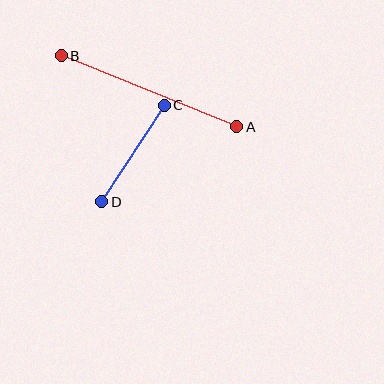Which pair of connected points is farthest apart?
Points A and B are farthest apart.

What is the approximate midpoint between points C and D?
The midpoint is at approximately (133, 154) pixels.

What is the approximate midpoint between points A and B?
The midpoint is at approximately (149, 91) pixels.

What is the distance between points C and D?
The distance is approximately 115 pixels.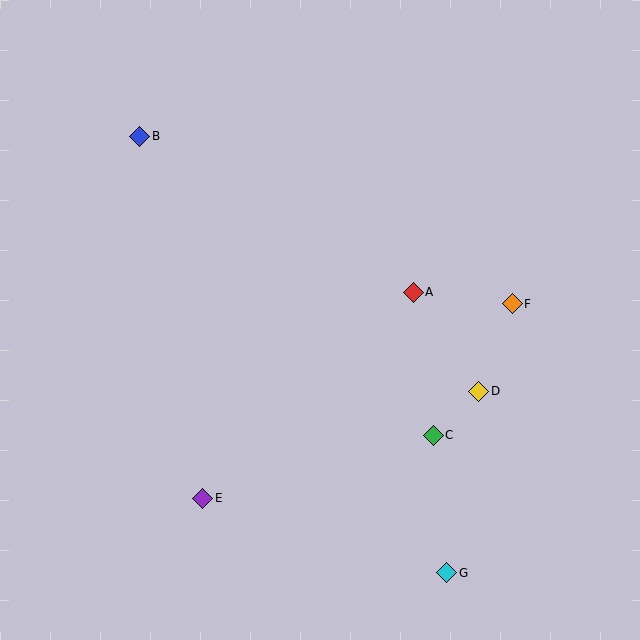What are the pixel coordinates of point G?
Point G is at (447, 573).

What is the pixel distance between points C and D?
The distance between C and D is 63 pixels.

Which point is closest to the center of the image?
Point A at (413, 292) is closest to the center.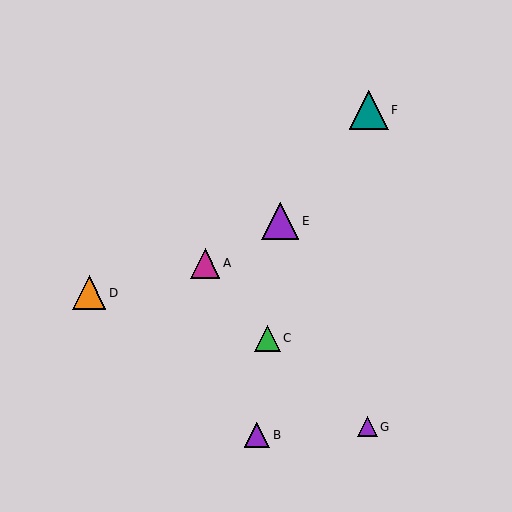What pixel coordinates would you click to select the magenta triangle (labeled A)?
Click at (205, 263) to select the magenta triangle A.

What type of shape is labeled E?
Shape E is a purple triangle.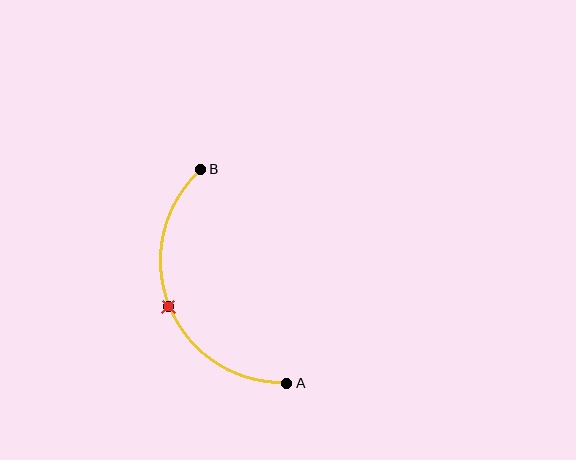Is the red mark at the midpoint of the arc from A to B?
Yes. The red mark lies on the arc at equal arc-length from both A and B — it is the arc midpoint.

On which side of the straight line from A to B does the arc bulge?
The arc bulges to the left of the straight line connecting A and B.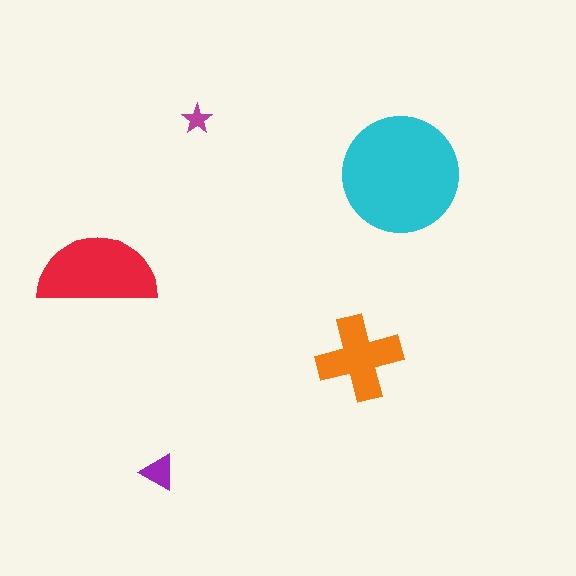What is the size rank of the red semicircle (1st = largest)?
2nd.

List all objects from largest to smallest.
The cyan circle, the red semicircle, the orange cross, the purple triangle, the magenta star.